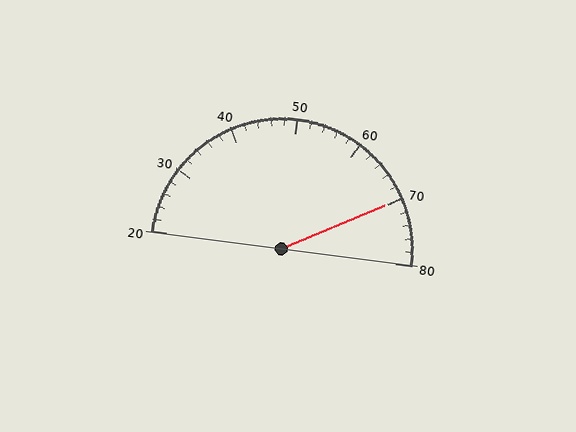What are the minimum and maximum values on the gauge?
The gauge ranges from 20 to 80.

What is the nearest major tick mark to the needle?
The nearest major tick mark is 70.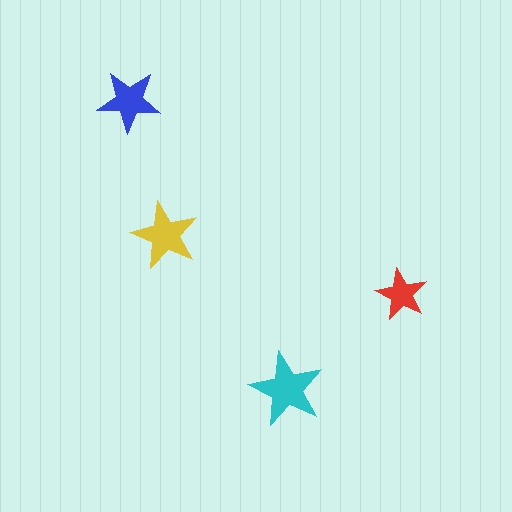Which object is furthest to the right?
The red star is rightmost.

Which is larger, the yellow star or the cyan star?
The cyan one.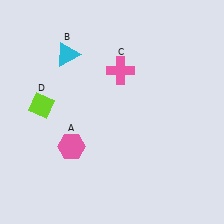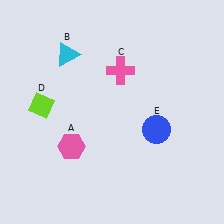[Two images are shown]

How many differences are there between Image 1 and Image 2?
There is 1 difference between the two images.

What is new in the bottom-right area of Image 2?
A blue circle (E) was added in the bottom-right area of Image 2.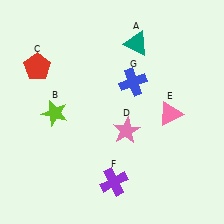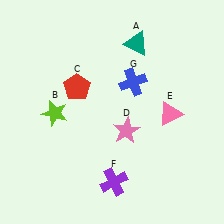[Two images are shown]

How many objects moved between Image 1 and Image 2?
1 object moved between the two images.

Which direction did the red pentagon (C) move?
The red pentagon (C) moved right.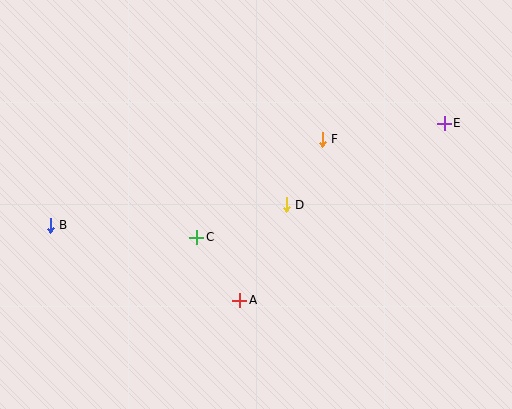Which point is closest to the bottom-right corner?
Point A is closest to the bottom-right corner.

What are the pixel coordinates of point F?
Point F is at (322, 139).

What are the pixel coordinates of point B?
Point B is at (50, 225).